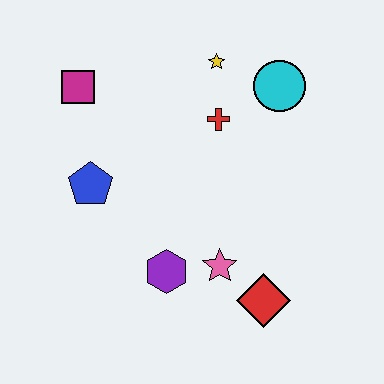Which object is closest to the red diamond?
The pink star is closest to the red diamond.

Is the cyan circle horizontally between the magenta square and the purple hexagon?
No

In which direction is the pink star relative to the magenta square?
The pink star is below the magenta square.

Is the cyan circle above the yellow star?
No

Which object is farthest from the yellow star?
The red diamond is farthest from the yellow star.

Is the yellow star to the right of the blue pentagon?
Yes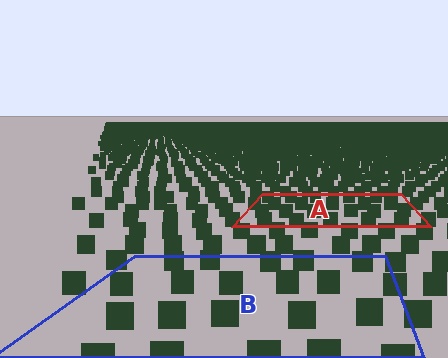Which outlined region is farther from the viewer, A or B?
Region A is farther from the viewer — the texture elements inside it appear smaller and more densely packed.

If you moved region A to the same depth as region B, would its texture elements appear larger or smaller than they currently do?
They would appear larger. At a closer depth, the same texture elements are projected at a bigger on-screen size.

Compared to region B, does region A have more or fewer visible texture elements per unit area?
Region A has more texture elements per unit area — they are packed more densely because it is farther away.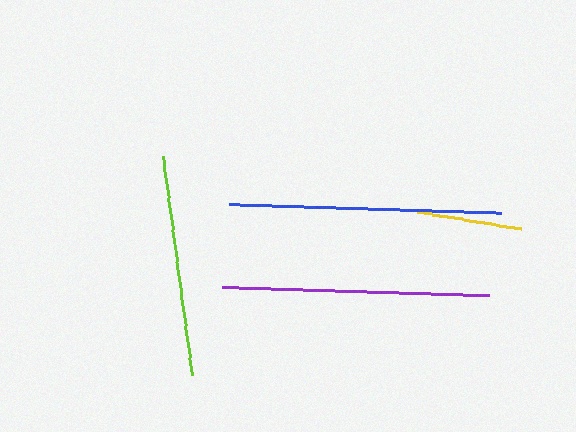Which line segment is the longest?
The blue line is the longest at approximately 272 pixels.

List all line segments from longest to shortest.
From longest to shortest: blue, purple, lime, yellow.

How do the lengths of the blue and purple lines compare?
The blue and purple lines are approximately the same length.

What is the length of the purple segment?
The purple segment is approximately 266 pixels long.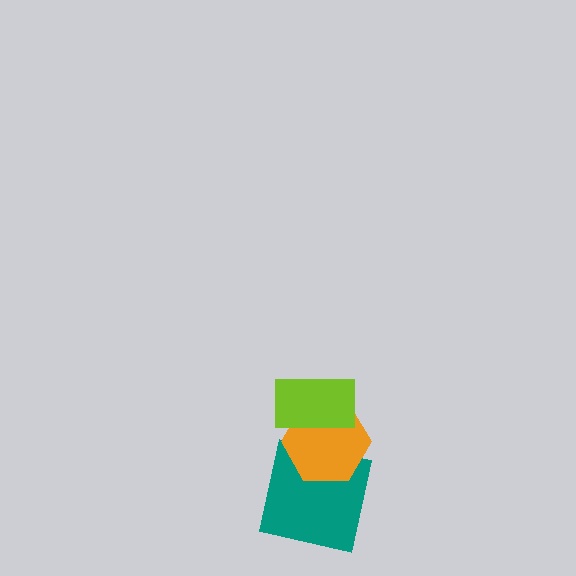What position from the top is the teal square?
The teal square is 3rd from the top.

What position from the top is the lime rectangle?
The lime rectangle is 1st from the top.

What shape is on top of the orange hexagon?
The lime rectangle is on top of the orange hexagon.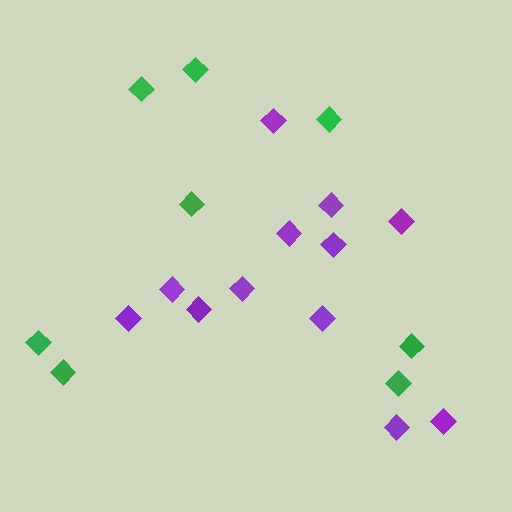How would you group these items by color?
There are 2 groups: one group of purple diamonds (12) and one group of green diamonds (8).